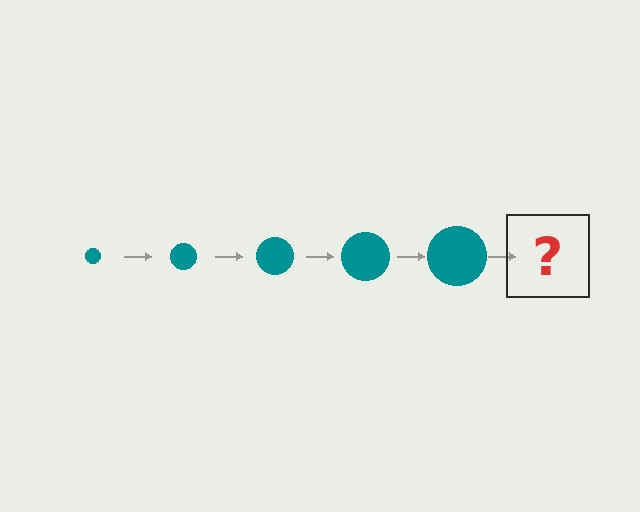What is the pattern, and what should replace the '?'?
The pattern is that the circle gets progressively larger each step. The '?' should be a teal circle, larger than the previous one.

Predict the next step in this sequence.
The next step is a teal circle, larger than the previous one.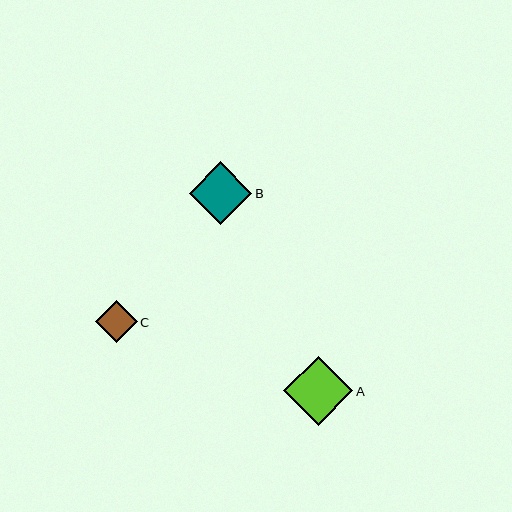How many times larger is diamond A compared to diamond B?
Diamond A is approximately 1.1 times the size of diamond B.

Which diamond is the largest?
Diamond A is the largest with a size of approximately 69 pixels.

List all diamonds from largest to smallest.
From largest to smallest: A, B, C.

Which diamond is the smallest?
Diamond C is the smallest with a size of approximately 42 pixels.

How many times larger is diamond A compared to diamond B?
Diamond A is approximately 1.1 times the size of diamond B.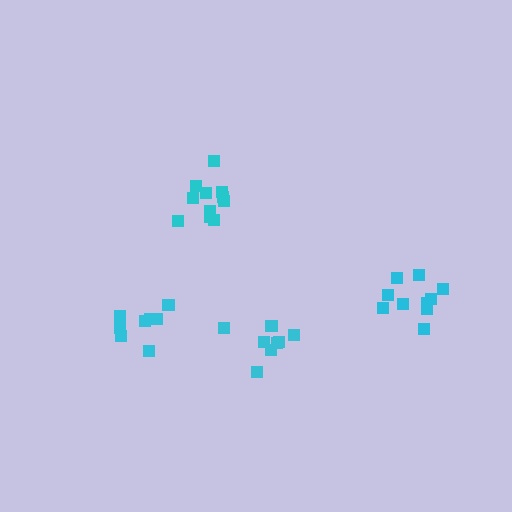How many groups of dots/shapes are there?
There are 4 groups.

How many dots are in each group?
Group 1: 9 dots, Group 2: 11 dots, Group 3: 8 dots, Group 4: 10 dots (38 total).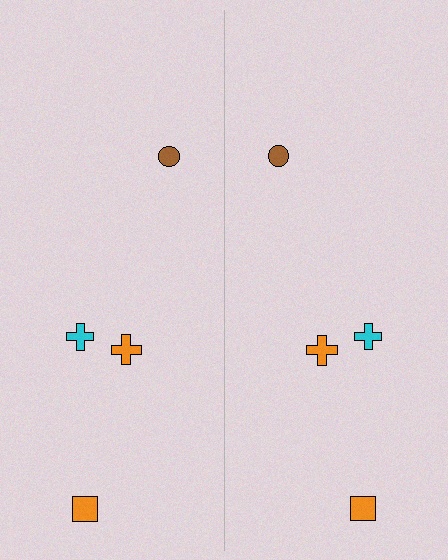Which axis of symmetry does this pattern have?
The pattern has a vertical axis of symmetry running through the center of the image.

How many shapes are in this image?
There are 8 shapes in this image.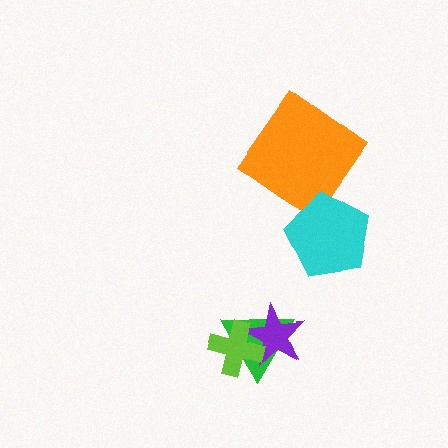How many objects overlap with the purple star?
2 objects overlap with the purple star.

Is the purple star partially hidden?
Yes, it is partially covered by another shape.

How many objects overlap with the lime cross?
2 objects overlap with the lime cross.